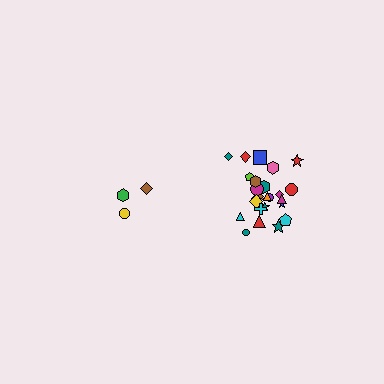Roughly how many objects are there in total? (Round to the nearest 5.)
Roughly 30 objects in total.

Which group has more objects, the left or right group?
The right group.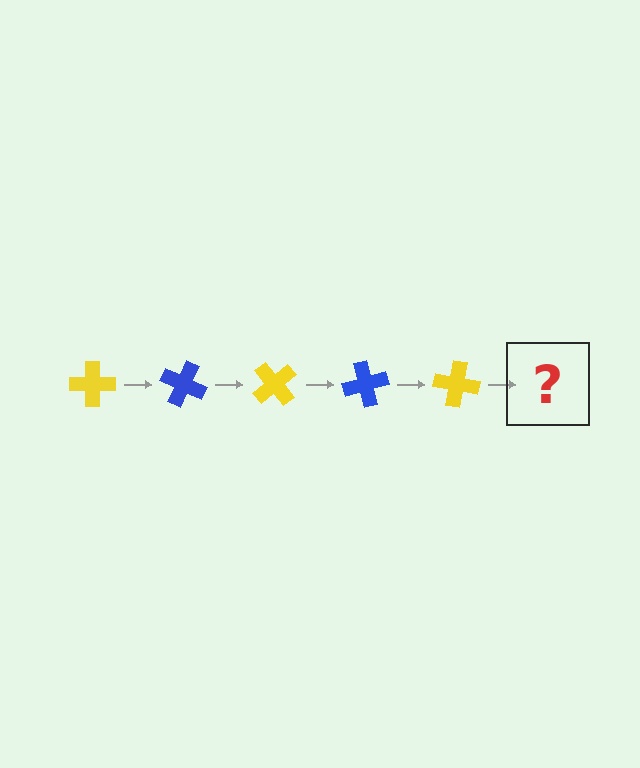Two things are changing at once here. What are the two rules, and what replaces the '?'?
The two rules are that it rotates 25 degrees each step and the color cycles through yellow and blue. The '?' should be a blue cross, rotated 125 degrees from the start.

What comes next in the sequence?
The next element should be a blue cross, rotated 125 degrees from the start.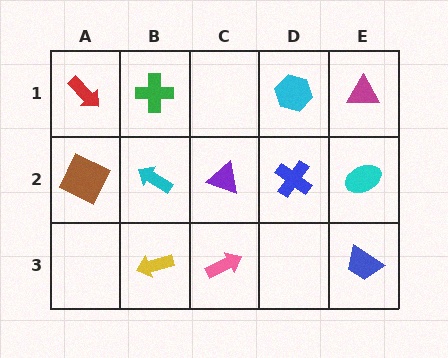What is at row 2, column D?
A blue cross.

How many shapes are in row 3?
3 shapes.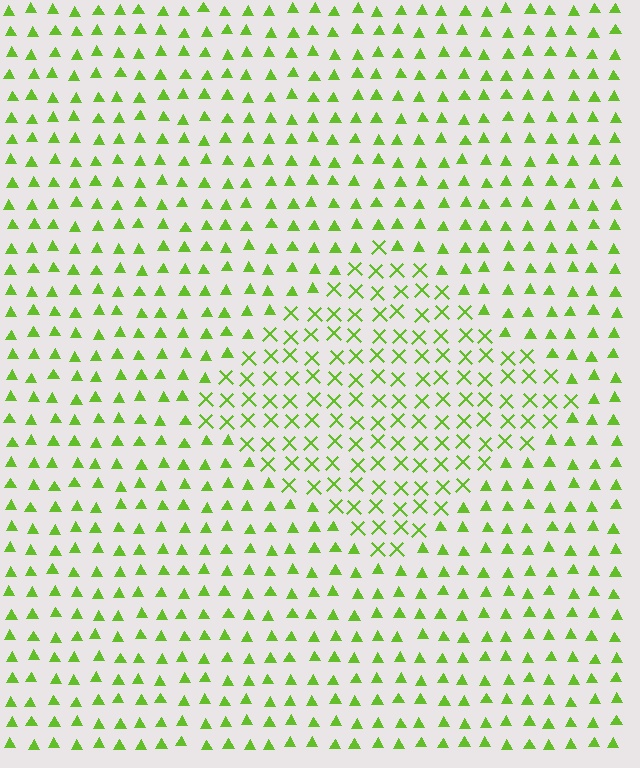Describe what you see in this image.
The image is filled with small lime elements arranged in a uniform grid. A diamond-shaped region contains X marks, while the surrounding area contains triangles. The boundary is defined purely by the change in element shape.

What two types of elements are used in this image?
The image uses X marks inside the diamond region and triangles outside it.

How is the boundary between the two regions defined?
The boundary is defined by a change in element shape: X marks inside vs. triangles outside. All elements share the same color and spacing.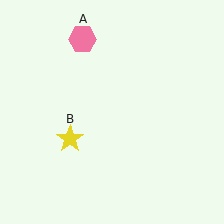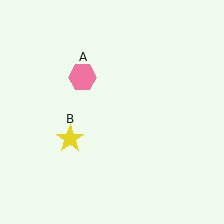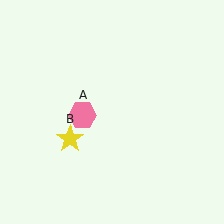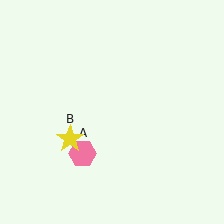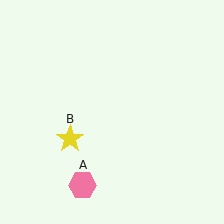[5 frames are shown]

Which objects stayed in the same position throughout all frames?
Yellow star (object B) remained stationary.